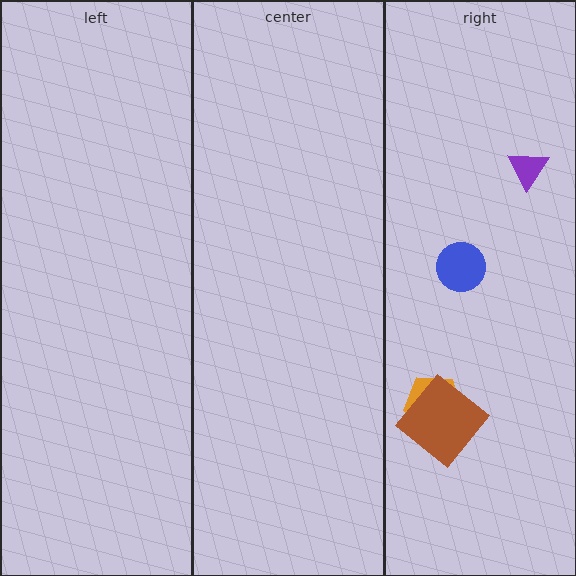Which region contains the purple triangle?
The right region.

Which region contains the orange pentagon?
The right region.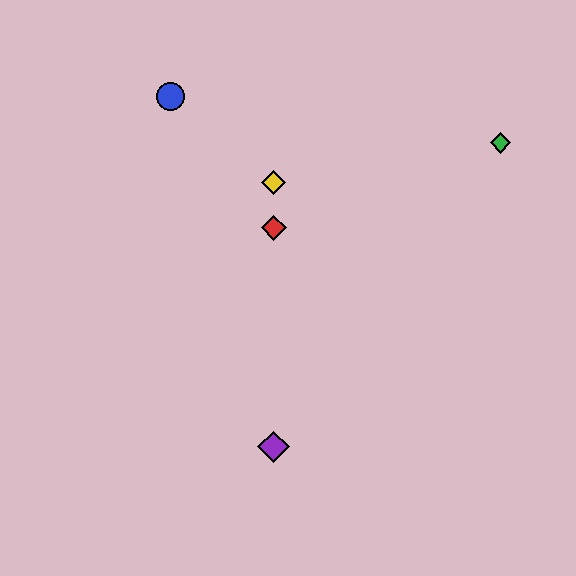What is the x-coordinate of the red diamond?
The red diamond is at x≈274.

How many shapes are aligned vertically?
3 shapes (the red diamond, the yellow diamond, the purple diamond) are aligned vertically.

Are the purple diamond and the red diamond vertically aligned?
Yes, both are at x≈274.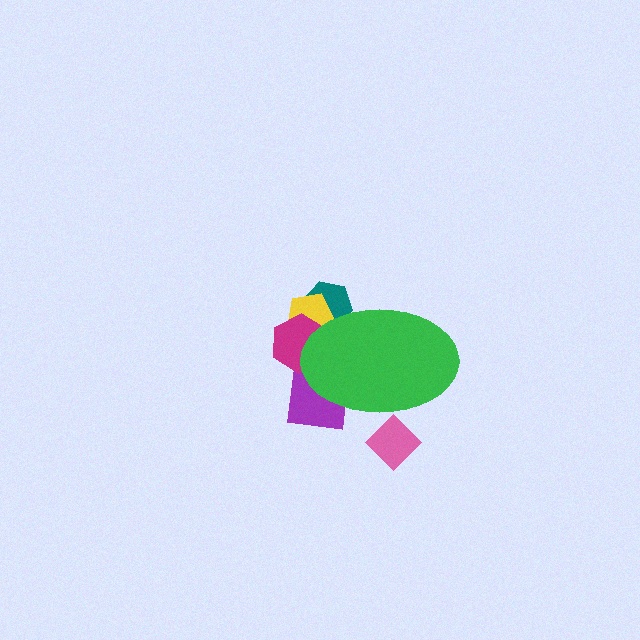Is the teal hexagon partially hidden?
Yes, the teal hexagon is partially hidden behind the green ellipse.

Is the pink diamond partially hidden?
Yes, the pink diamond is partially hidden behind the green ellipse.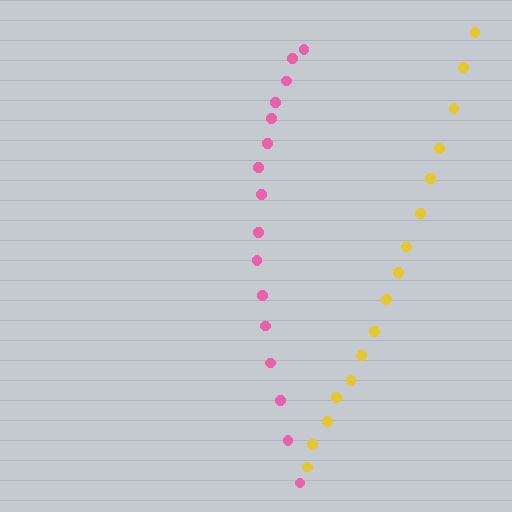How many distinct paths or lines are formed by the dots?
There are 2 distinct paths.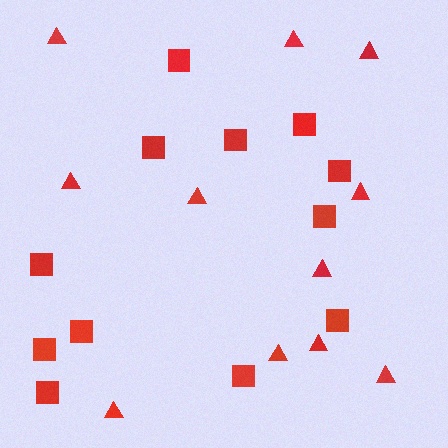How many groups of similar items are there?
There are 2 groups: one group of squares (12) and one group of triangles (11).